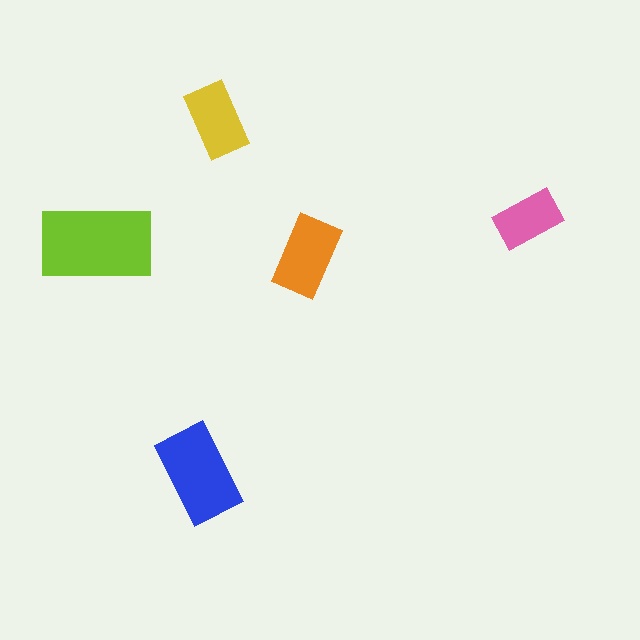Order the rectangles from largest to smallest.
the lime one, the blue one, the orange one, the yellow one, the pink one.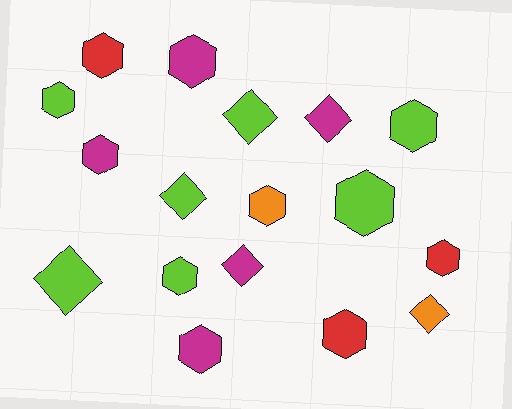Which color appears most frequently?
Lime, with 7 objects.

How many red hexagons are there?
There are 3 red hexagons.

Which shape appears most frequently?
Hexagon, with 11 objects.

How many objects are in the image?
There are 17 objects.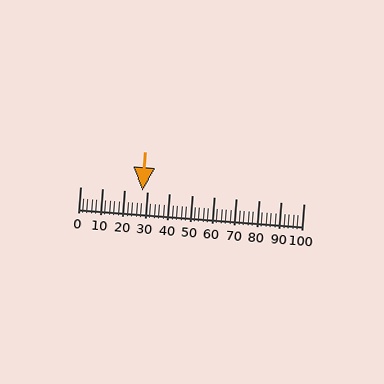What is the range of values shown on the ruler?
The ruler shows values from 0 to 100.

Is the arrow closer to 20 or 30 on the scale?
The arrow is closer to 30.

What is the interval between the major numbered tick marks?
The major tick marks are spaced 10 units apart.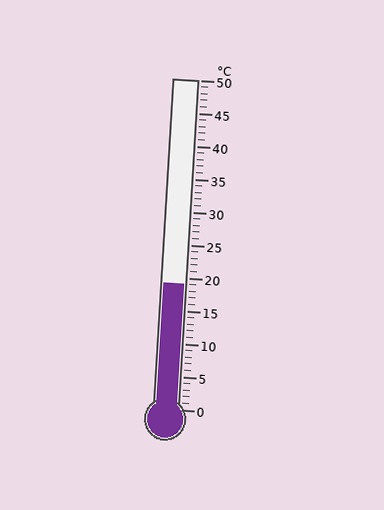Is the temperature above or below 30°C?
The temperature is below 30°C.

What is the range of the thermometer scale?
The thermometer scale ranges from 0°C to 50°C.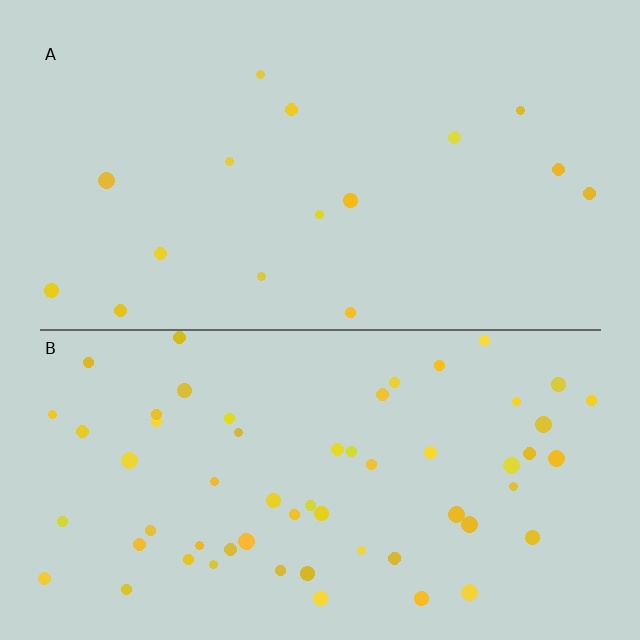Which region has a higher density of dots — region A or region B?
B (the bottom).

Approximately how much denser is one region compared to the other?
Approximately 3.7× — region B over region A.